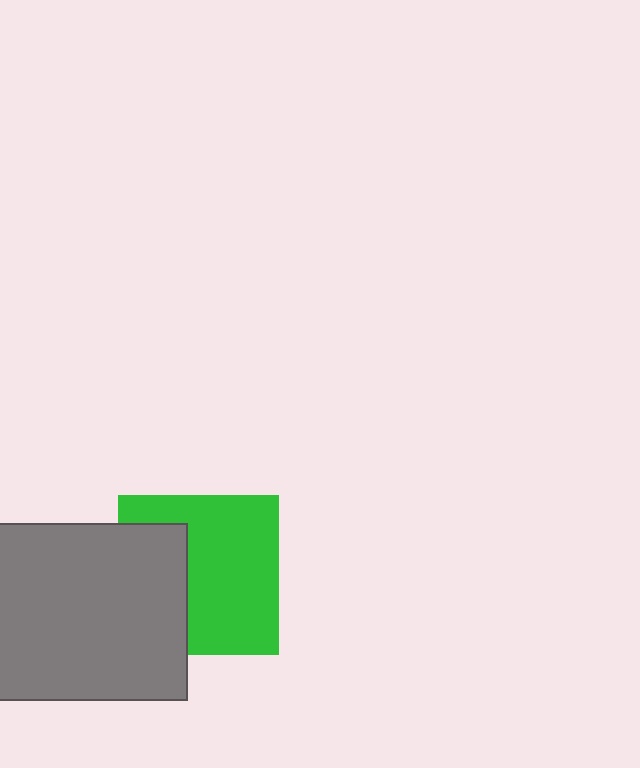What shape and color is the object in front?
The object in front is a gray rectangle.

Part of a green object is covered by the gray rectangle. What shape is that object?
It is a square.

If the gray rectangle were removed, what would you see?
You would see the complete green square.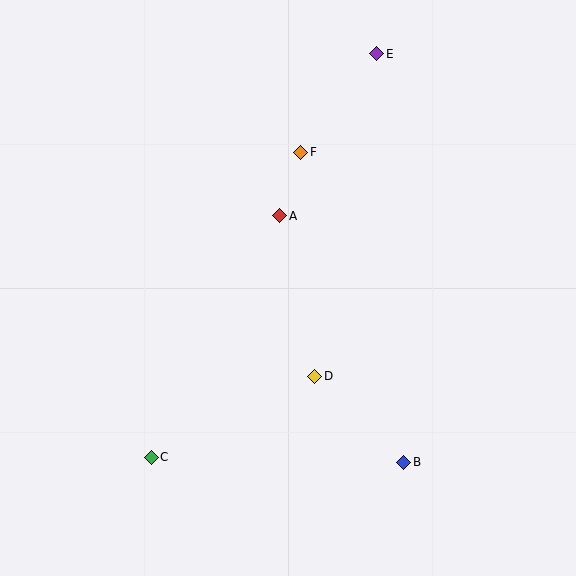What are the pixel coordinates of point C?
Point C is at (151, 457).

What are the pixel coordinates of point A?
Point A is at (280, 216).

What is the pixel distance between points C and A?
The distance between C and A is 274 pixels.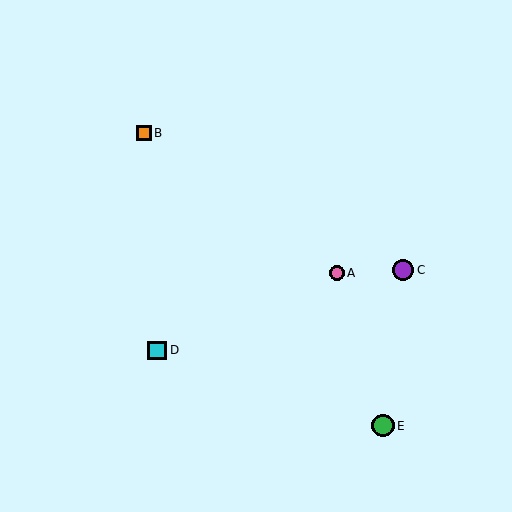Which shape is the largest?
The green circle (labeled E) is the largest.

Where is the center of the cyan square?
The center of the cyan square is at (157, 350).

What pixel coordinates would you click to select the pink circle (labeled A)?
Click at (337, 273) to select the pink circle A.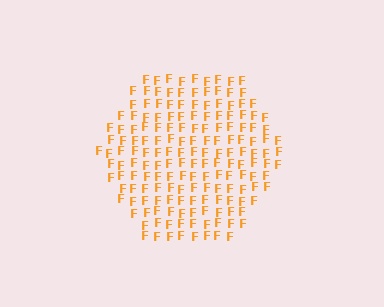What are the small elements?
The small elements are letter F's.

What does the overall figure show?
The overall figure shows a hexagon.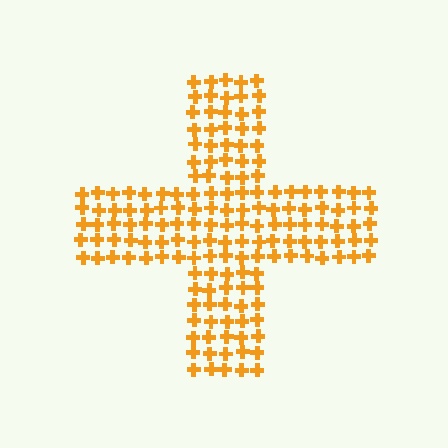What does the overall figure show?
The overall figure shows a cross.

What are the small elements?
The small elements are crosses.